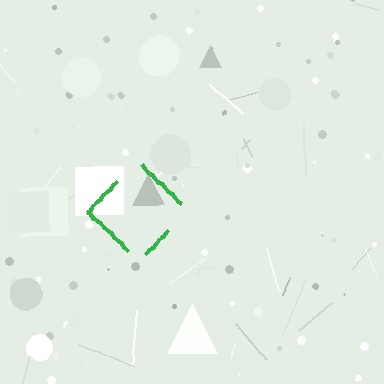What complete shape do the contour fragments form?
The contour fragments form a diamond.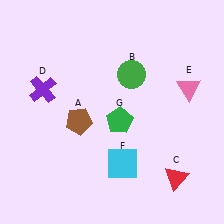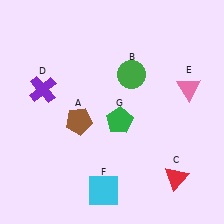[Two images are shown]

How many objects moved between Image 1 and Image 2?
1 object moved between the two images.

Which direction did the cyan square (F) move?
The cyan square (F) moved down.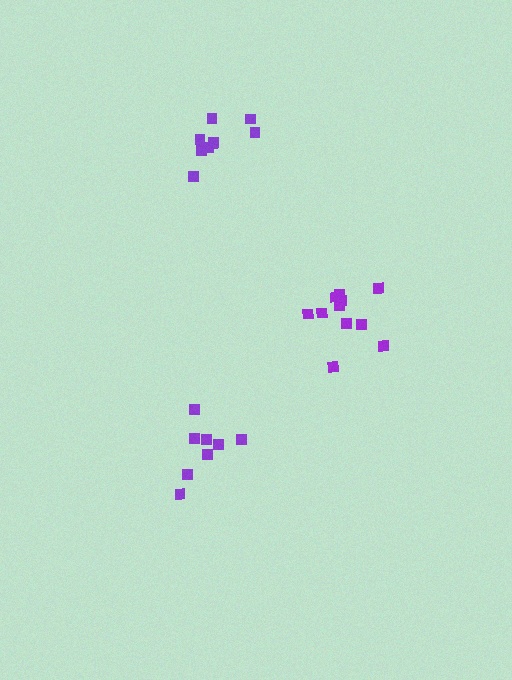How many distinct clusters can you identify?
There are 3 distinct clusters.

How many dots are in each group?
Group 1: 9 dots, Group 2: 8 dots, Group 3: 11 dots (28 total).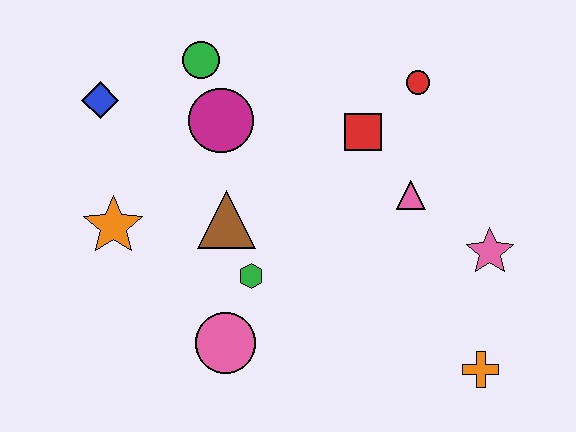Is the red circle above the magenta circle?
Yes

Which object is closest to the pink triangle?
The red square is closest to the pink triangle.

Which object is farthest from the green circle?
The orange cross is farthest from the green circle.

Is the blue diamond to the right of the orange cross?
No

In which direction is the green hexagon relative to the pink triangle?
The green hexagon is to the left of the pink triangle.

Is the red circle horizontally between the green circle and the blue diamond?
No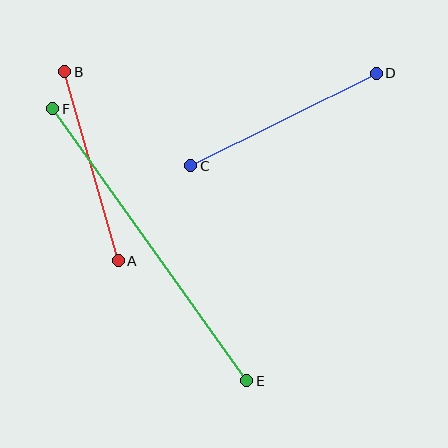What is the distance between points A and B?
The distance is approximately 196 pixels.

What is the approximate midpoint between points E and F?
The midpoint is at approximately (150, 245) pixels.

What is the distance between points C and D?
The distance is approximately 207 pixels.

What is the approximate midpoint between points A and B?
The midpoint is at approximately (91, 166) pixels.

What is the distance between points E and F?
The distance is approximately 334 pixels.